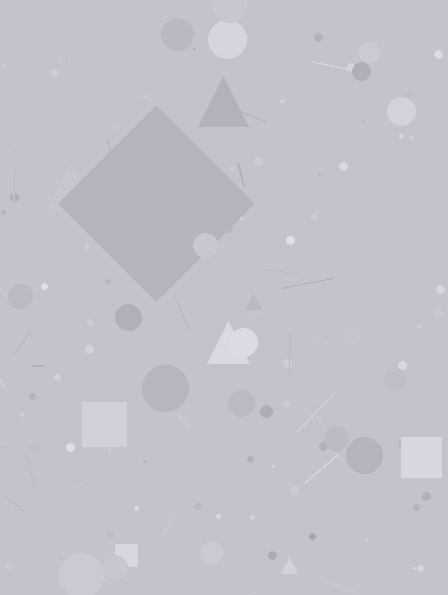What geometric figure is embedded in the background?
A diamond is embedded in the background.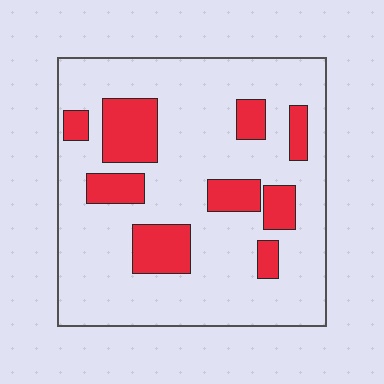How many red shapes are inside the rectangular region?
9.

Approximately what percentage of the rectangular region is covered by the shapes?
Approximately 20%.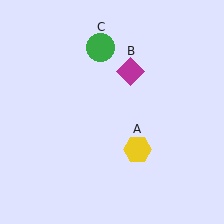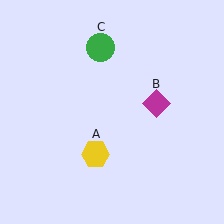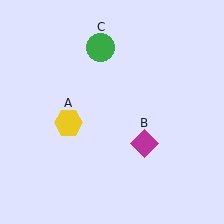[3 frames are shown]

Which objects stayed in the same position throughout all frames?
Green circle (object C) remained stationary.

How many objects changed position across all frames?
2 objects changed position: yellow hexagon (object A), magenta diamond (object B).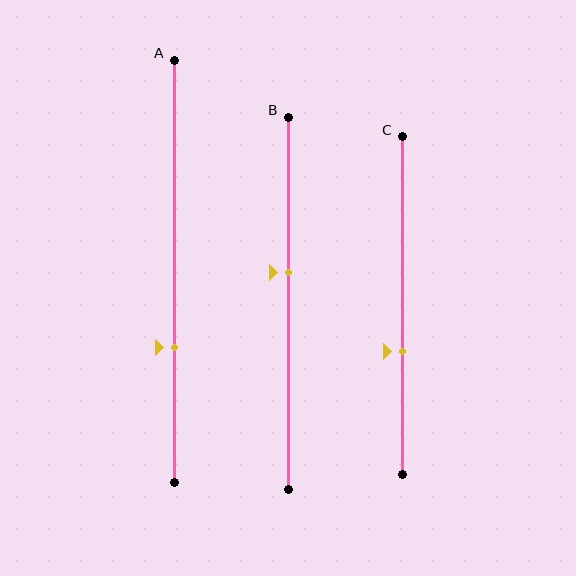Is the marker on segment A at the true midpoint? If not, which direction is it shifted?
No, the marker on segment A is shifted downward by about 18% of the segment length.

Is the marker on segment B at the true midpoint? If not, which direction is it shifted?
No, the marker on segment B is shifted upward by about 8% of the segment length.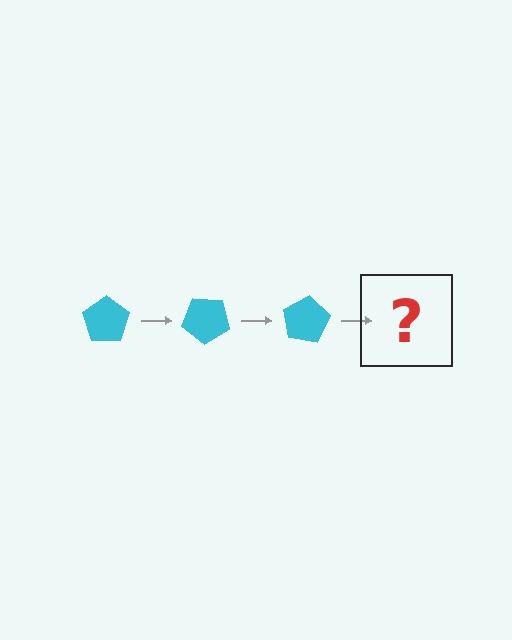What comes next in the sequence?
The next element should be a cyan pentagon rotated 120 degrees.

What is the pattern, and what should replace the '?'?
The pattern is that the pentagon rotates 40 degrees each step. The '?' should be a cyan pentagon rotated 120 degrees.